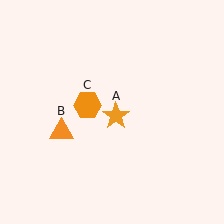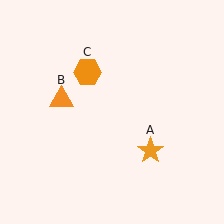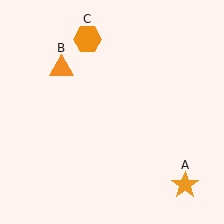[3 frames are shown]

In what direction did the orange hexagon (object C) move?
The orange hexagon (object C) moved up.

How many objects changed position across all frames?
3 objects changed position: orange star (object A), orange triangle (object B), orange hexagon (object C).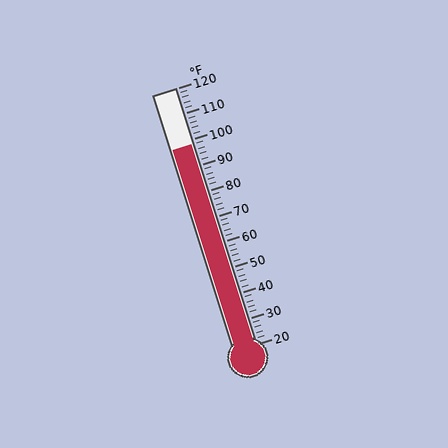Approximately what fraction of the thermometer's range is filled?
The thermometer is filled to approximately 80% of its range.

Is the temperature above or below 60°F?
The temperature is above 60°F.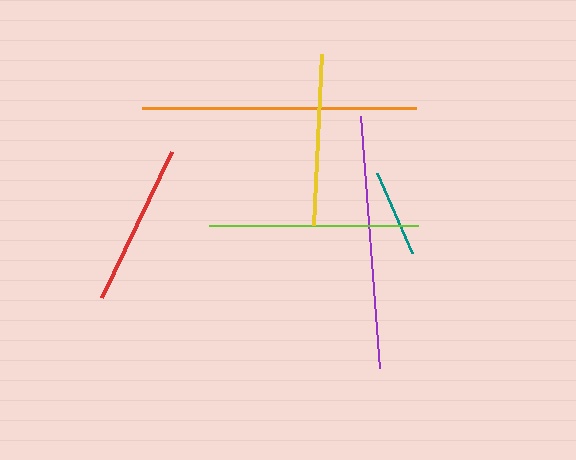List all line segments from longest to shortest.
From longest to shortest: orange, purple, lime, yellow, red, teal.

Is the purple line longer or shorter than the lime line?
The purple line is longer than the lime line.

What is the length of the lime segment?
The lime segment is approximately 209 pixels long.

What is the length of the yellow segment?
The yellow segment is approximately 172 pixels long.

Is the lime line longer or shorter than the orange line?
The orange line is longer than the lime line.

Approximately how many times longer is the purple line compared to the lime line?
The purple line is approximately 1.2 times the length of the lime line.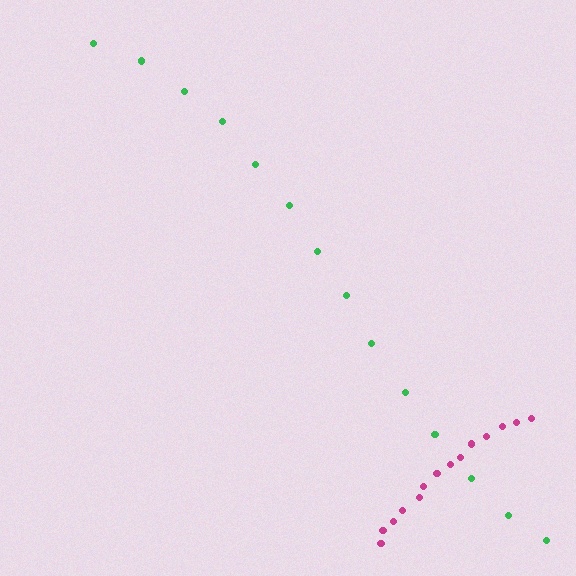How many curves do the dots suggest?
There are 2 distinct paths.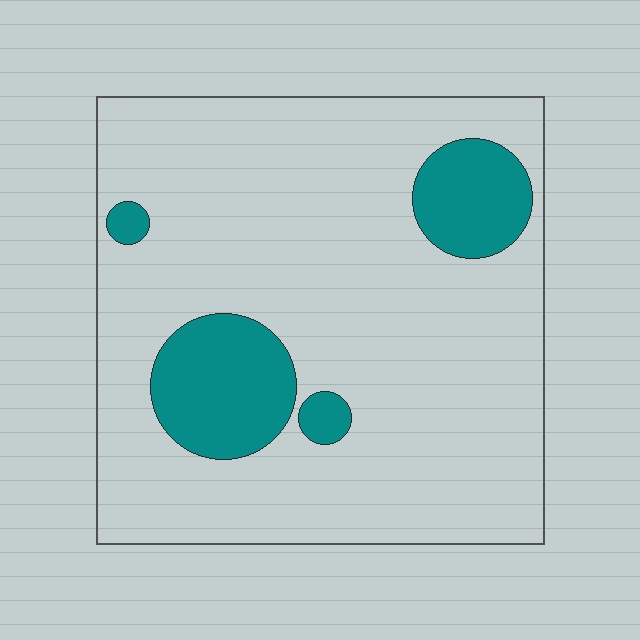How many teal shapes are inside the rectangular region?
4.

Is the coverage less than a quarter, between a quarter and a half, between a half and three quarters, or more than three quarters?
Less than a quarter.